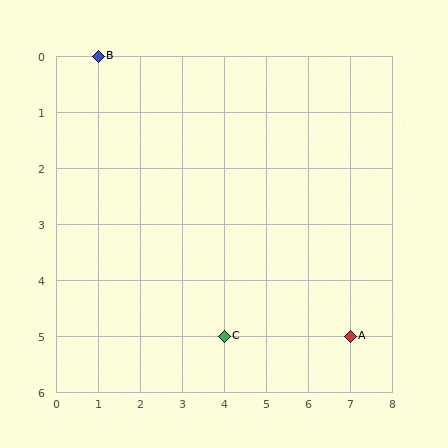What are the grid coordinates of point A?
Point A is at grid coordinates (7, 5).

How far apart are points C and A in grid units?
Points C and A are 3 columns apart.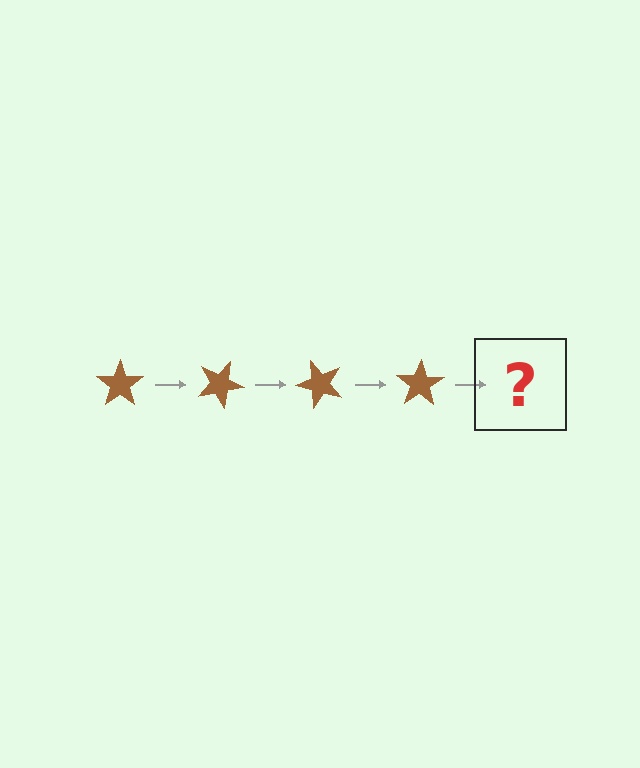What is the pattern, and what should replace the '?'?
The pattern is that the star rotates 25 degrees each step. The '?' should be a brown star rotated 100 degrees.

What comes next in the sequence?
The next element should be a brown star rotated 100 degrees.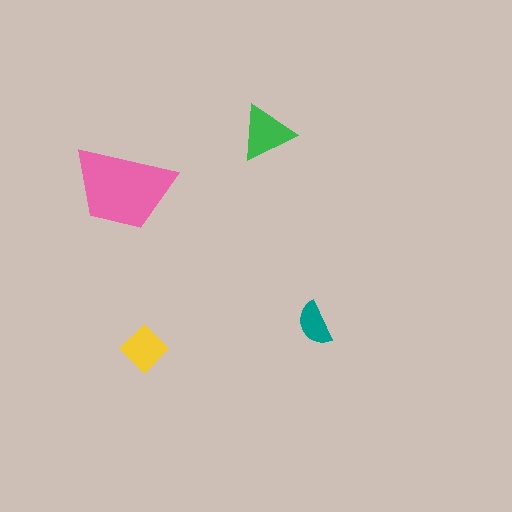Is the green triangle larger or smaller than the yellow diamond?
Larger.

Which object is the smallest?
The teal semicircle.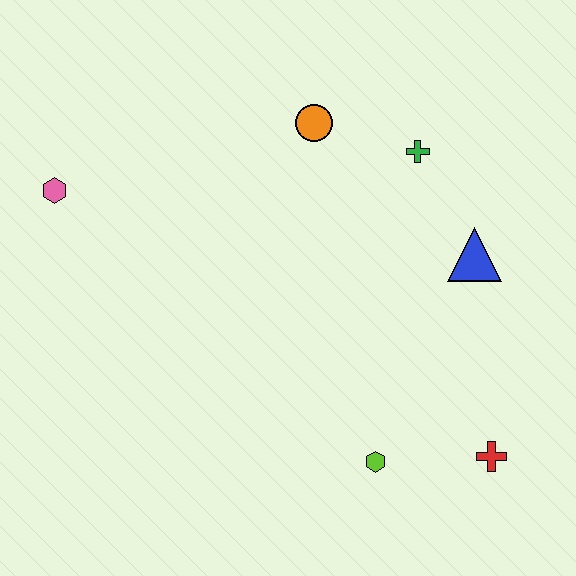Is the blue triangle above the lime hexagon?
Yes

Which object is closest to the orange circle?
The green cross is closest to the orange circle.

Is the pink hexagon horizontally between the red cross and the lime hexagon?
No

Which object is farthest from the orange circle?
The red cross is farthest from the orange circle.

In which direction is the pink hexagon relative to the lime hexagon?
The pink hexagon is to the left of the lime hexagon.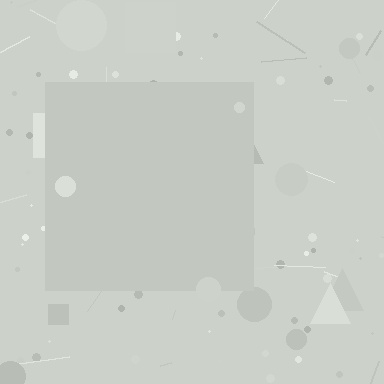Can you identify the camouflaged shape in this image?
The camouflaged shape is a square.